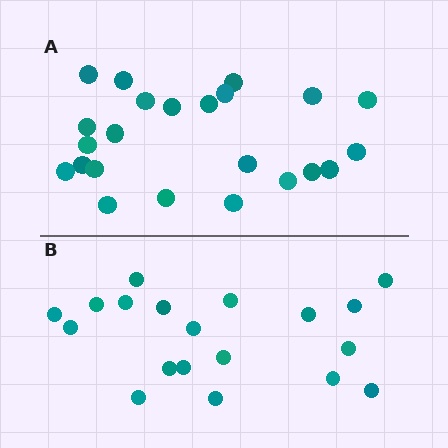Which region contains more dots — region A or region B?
Region A (the top region) has more dots.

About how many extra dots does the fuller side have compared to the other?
Region A has about 4 more dots than region B.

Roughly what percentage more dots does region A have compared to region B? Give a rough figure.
About 20% more.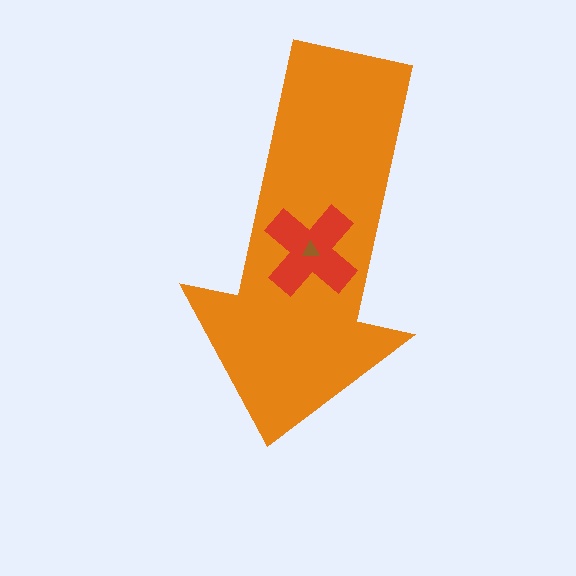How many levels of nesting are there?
3.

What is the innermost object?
The brown triangle.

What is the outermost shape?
The orange arrow.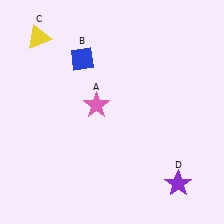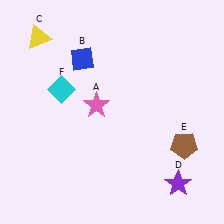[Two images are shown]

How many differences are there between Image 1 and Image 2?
There are 2 differences between the two images.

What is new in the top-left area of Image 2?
A cyan diamond (F) was added in the top-left area of Image 2.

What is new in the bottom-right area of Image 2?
A brown pentagon (E) was added in the bottom-right area of Image 2.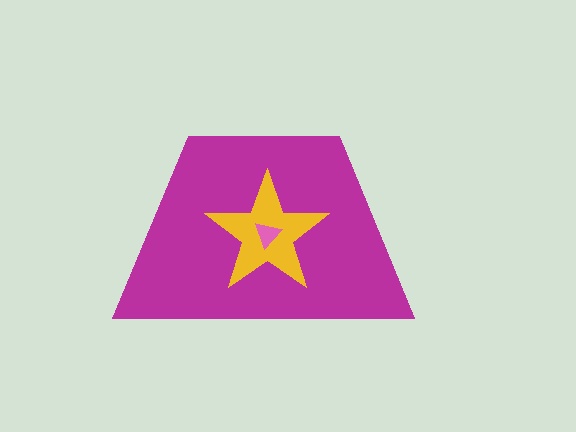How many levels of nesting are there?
3.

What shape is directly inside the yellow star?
The pink triangle.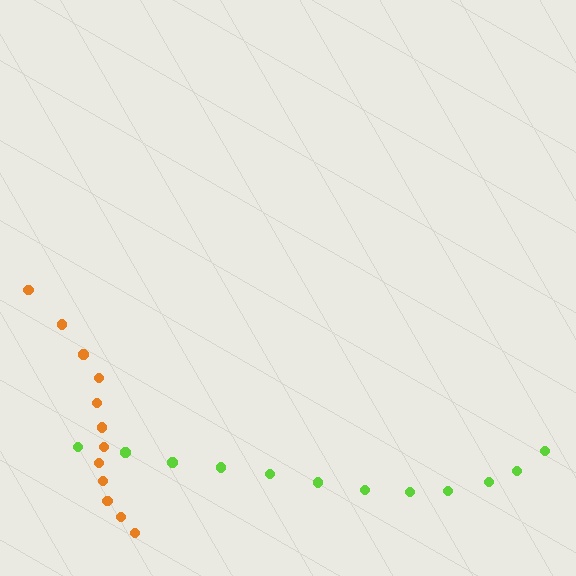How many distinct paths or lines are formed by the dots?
There are 2 distinct paths.